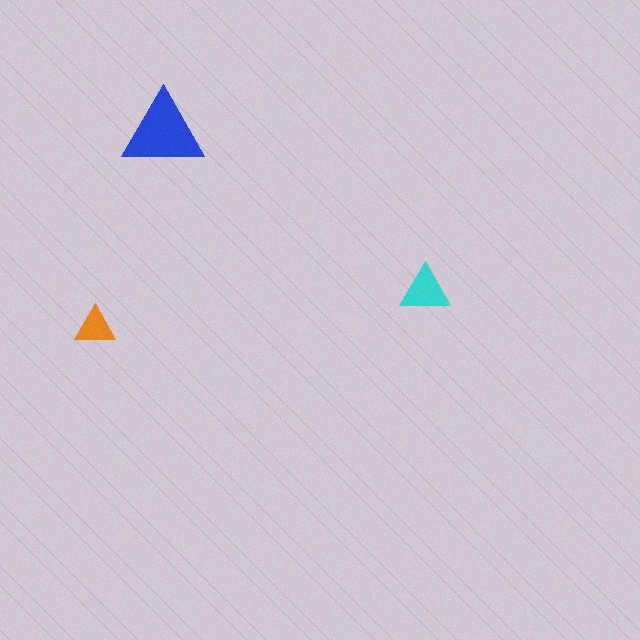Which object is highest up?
The blue triangle is topmost.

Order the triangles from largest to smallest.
the blue one, the cyan one, the orange one.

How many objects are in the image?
There are 3 objects in the image.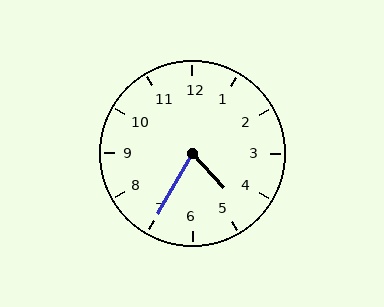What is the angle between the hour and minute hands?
Approximately 72 degrees.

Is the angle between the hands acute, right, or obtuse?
It is acute.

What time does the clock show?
4:35.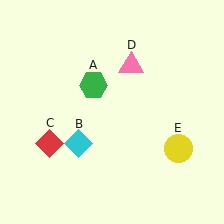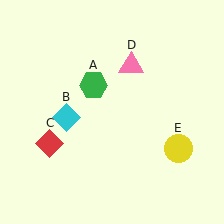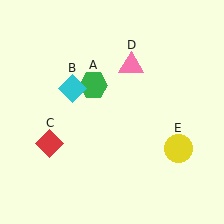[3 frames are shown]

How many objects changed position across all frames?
1 object changed position: cyan diamond (object B).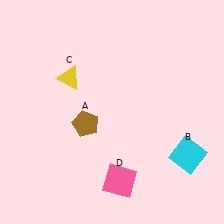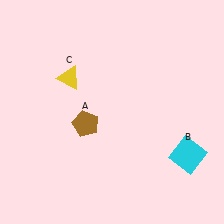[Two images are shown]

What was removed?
The pink square (D) was removed in Image 2.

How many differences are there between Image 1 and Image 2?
There is 1 difference between the two images.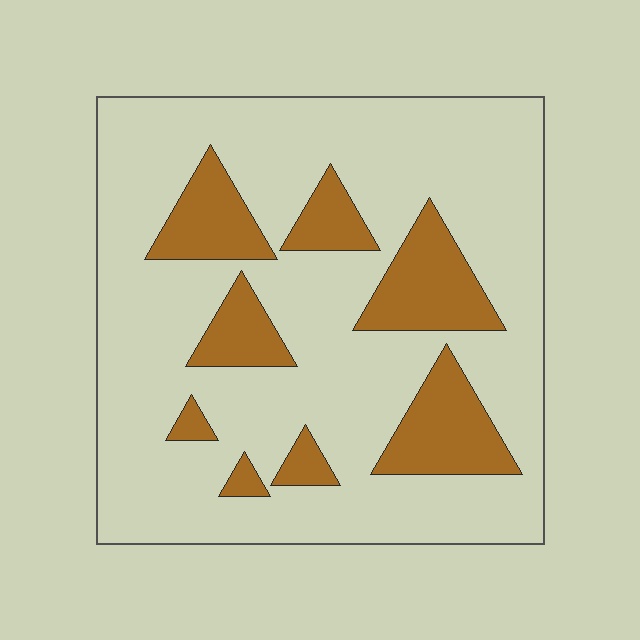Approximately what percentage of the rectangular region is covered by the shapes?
Approximately 20%.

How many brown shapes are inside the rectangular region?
8.